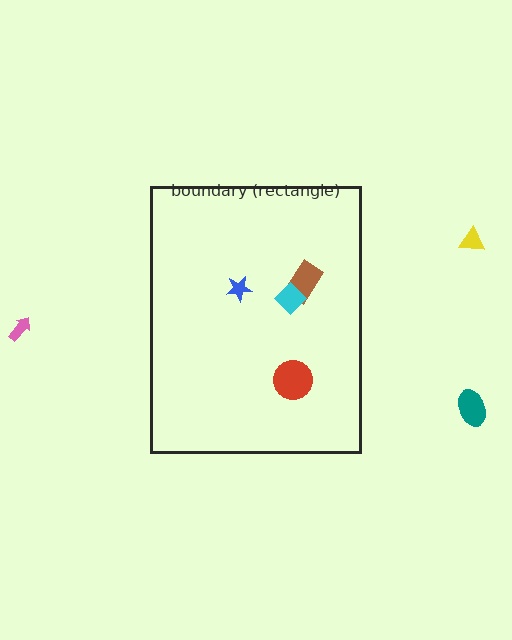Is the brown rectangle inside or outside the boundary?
Inside.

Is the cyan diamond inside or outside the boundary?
Inside.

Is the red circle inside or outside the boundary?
Inside.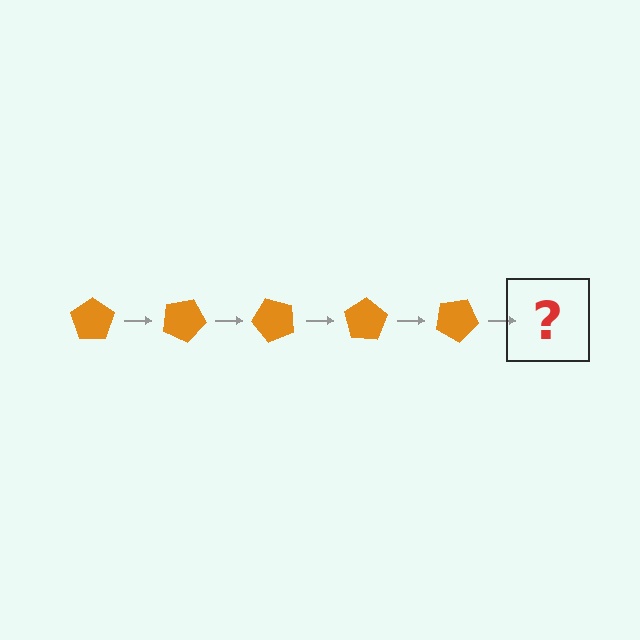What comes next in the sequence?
The next element should be an orange pentagon rotated 125 degrees.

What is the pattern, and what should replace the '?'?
The pattern is that the pentagon rotates 25 degrees each step. The '?' should be an orange pentagon rotated 125 degrees.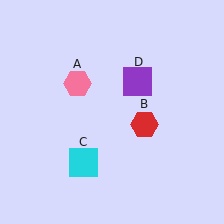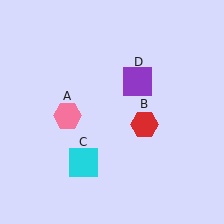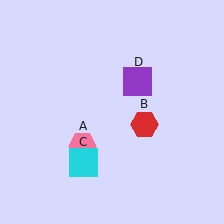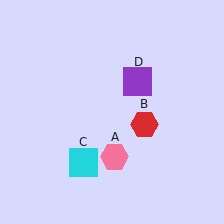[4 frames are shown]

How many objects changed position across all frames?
1 object changed position: pink hexagon (object A).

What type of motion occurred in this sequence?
The pink hexagon (object A) rotated counterclockwise around the center of the scene.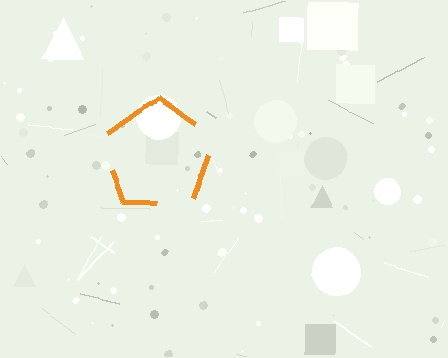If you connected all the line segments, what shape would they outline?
They would outline a pentagon.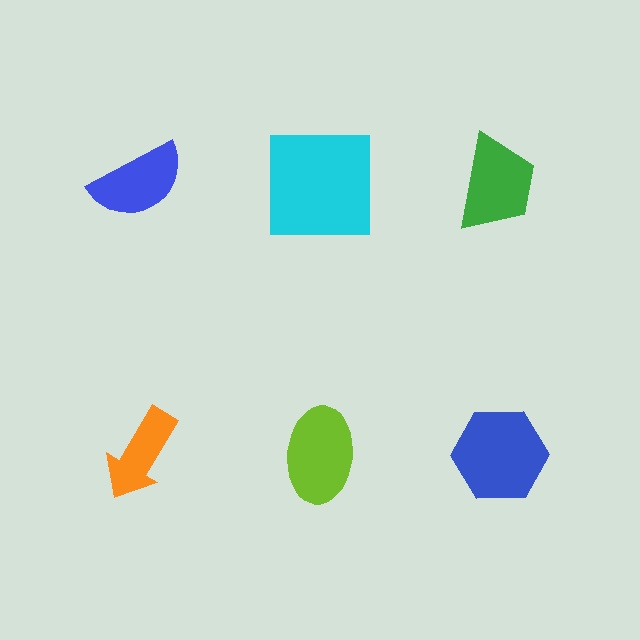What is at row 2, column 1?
An orange arrow.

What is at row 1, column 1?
A blue semicircle.